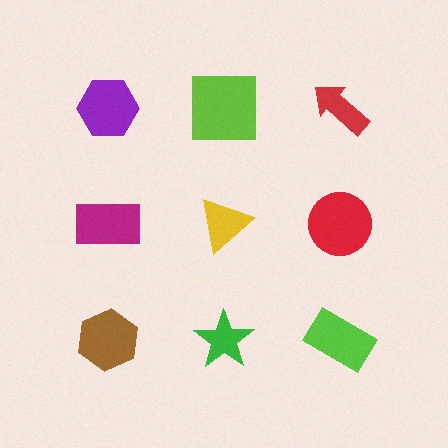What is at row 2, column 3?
A red circle.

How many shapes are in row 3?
3 shapes.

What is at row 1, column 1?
A purple hexagon.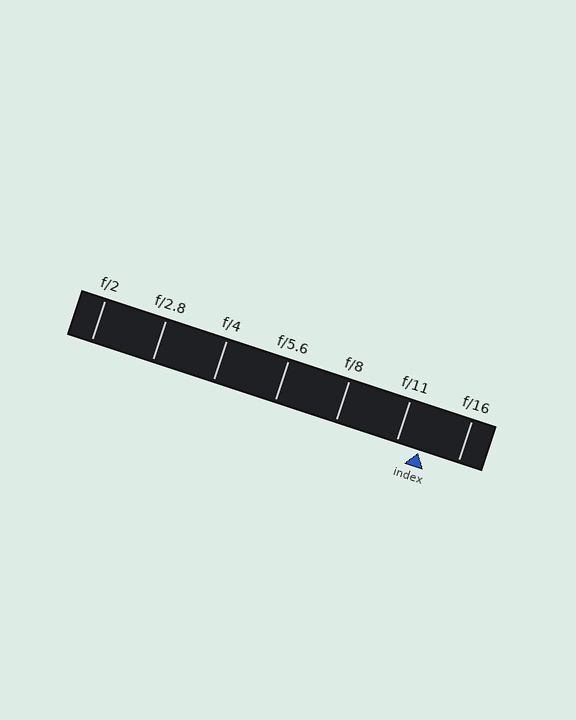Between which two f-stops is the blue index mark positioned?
The index mark is between f/11 and f/16.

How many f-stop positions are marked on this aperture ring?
There are 7 f-stop positions marked.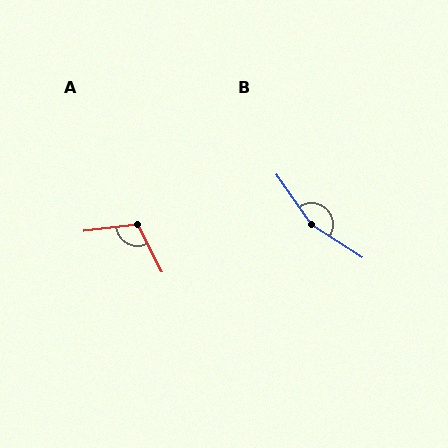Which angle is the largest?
B, at approximately 157 degrees.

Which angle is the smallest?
A, at approximately 111 degrees.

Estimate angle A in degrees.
Approximately 111 degrees.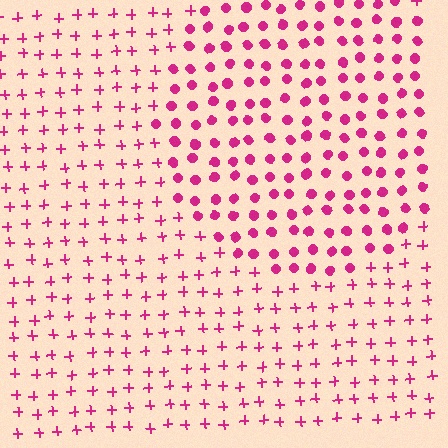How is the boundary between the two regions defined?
The boundary is defined by a change in element shape: circles inside vs. plus signs outside. All elements share the same color and spacing.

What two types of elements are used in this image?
The image uses circles inside the circle region and plus signs outside it.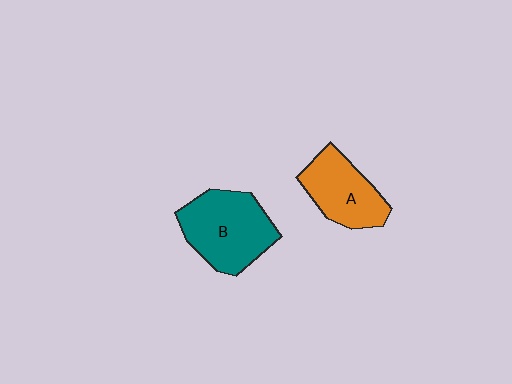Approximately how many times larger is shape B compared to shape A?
Approximately 1.3 times.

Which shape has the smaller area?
Shape A (orange).